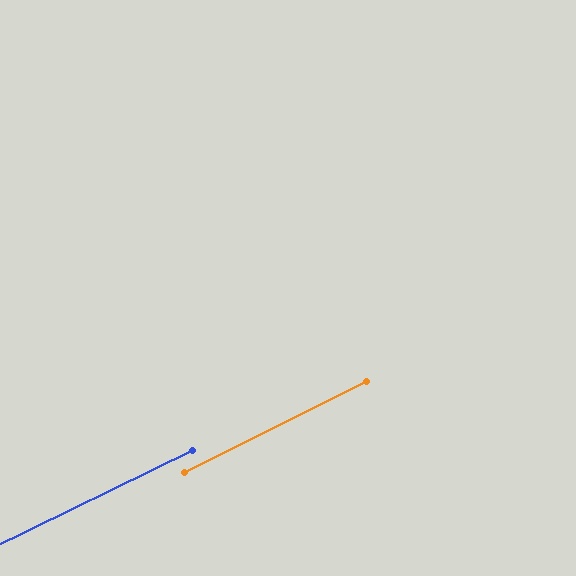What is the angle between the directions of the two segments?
Approximately 1 degree.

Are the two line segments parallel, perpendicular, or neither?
Parallel — their directions differ by only 0.6°.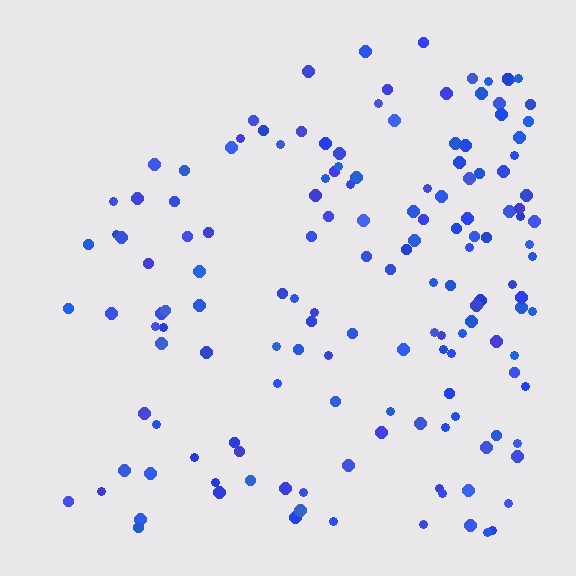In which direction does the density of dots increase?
From left to right, with the right side densest.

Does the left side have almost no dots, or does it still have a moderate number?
Still a moderate number, just noticeably fewer than the right.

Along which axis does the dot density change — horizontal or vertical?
Horizontal.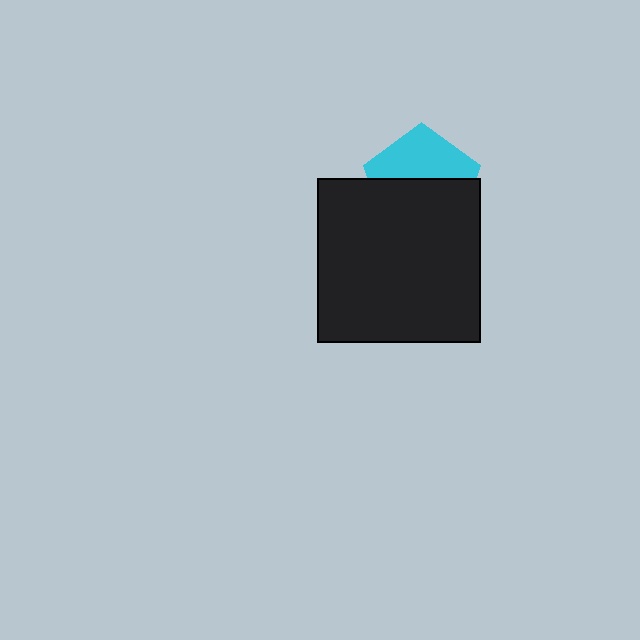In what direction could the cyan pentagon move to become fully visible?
The cyan pentagon could move up. That would shift it out from behind the black square entirely.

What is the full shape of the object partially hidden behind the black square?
The partially hidden object is a cyan pentagon.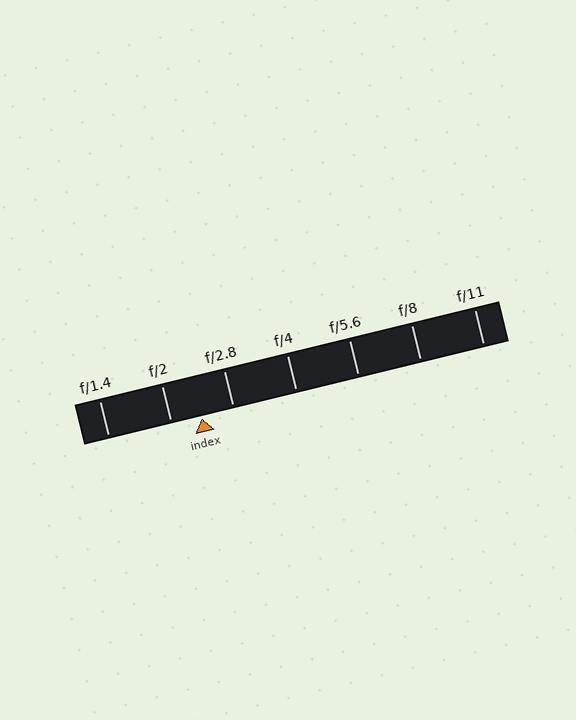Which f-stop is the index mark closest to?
The index mark is closest to f/2.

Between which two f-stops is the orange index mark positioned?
The index mark is between f/2 and f/2.8.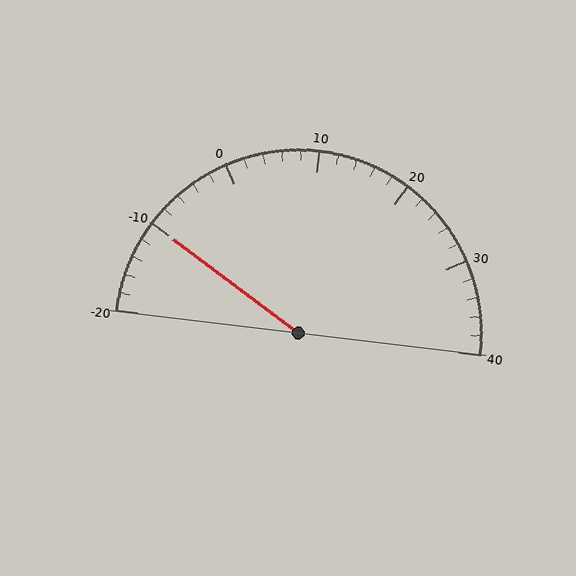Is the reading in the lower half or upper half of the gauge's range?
The reading is in the lower half of the range (-20 to 40).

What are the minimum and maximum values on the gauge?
The gauge ranges from -20 to 40.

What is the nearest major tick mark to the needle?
The nearest major tick mark is -10.